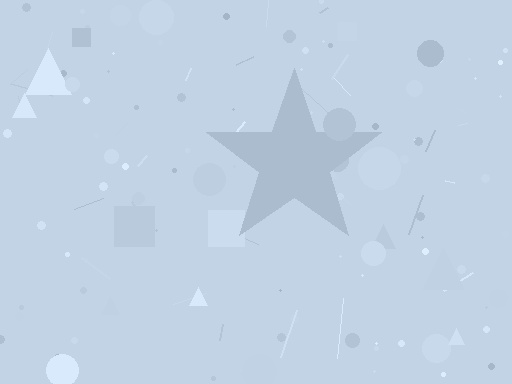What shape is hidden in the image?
A star is hidden in the image.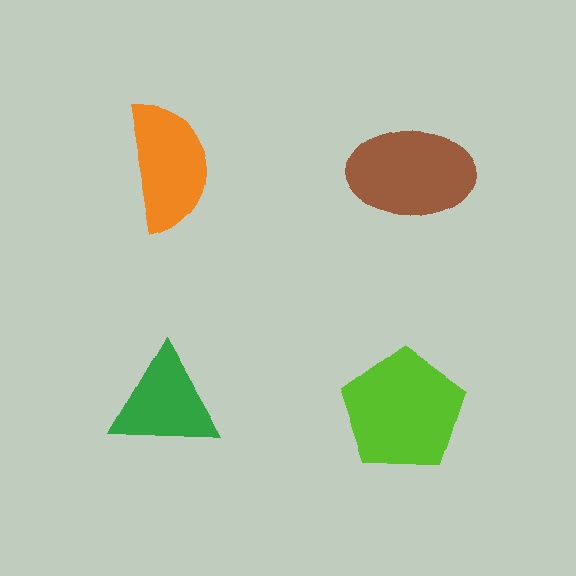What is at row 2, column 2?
A lime pentagon.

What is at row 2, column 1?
A green triangle.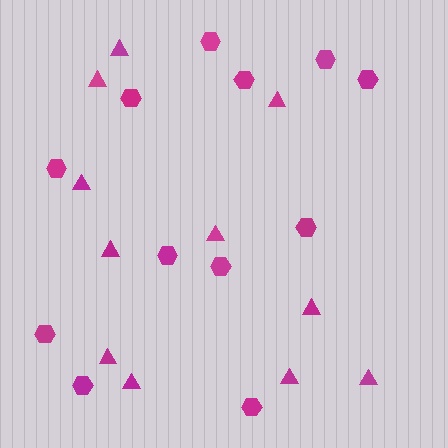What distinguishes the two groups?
There are 2 groups: one group of hexagons (12) and one group of triangles (11).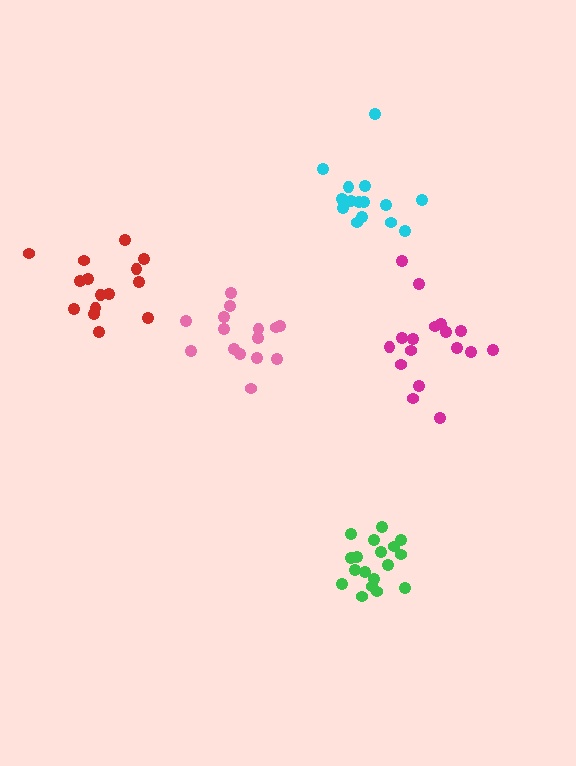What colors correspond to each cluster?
The clusters are colored: red, pink, green, cyan, magenta.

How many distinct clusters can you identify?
There are 5 distinct clusters.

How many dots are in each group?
Group 1: 15 dots, Group 2: 15 dots, Group 3: 18 dots, Group 4: 15 dots, Group 5: 17 dots (80 total).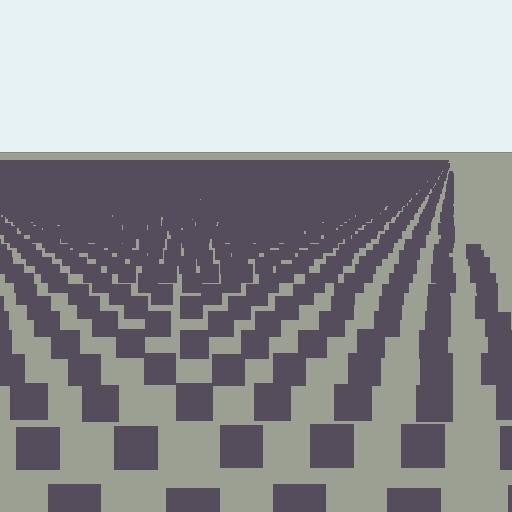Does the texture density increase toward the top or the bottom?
Density increases toward the top.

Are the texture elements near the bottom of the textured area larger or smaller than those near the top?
Larger. Near the bottom, elements are closer to the viewer and appear at a bigger on-screen size.